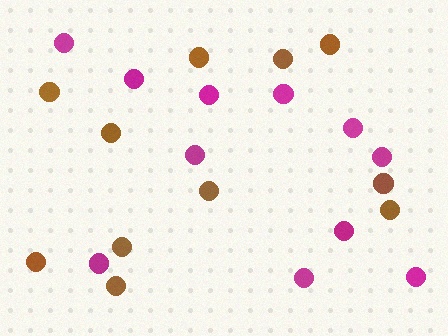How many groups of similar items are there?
There are 2 groups: one group of magenta circles (11) and one group of brown circles (11).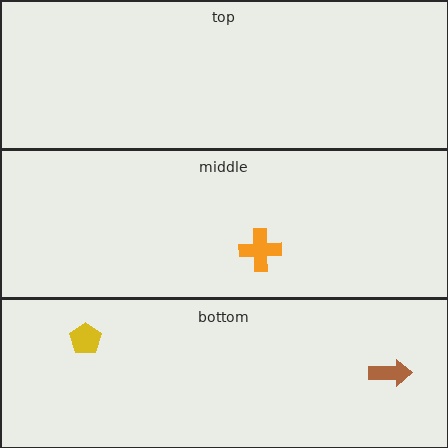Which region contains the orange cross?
The middle region.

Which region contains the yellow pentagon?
The bottom region.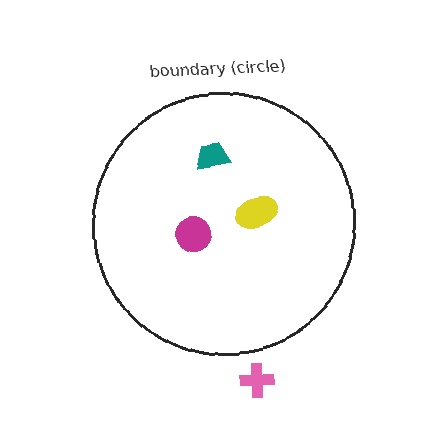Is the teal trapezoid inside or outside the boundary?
Inside.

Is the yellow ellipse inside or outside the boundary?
Inside.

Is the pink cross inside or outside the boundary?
Outside.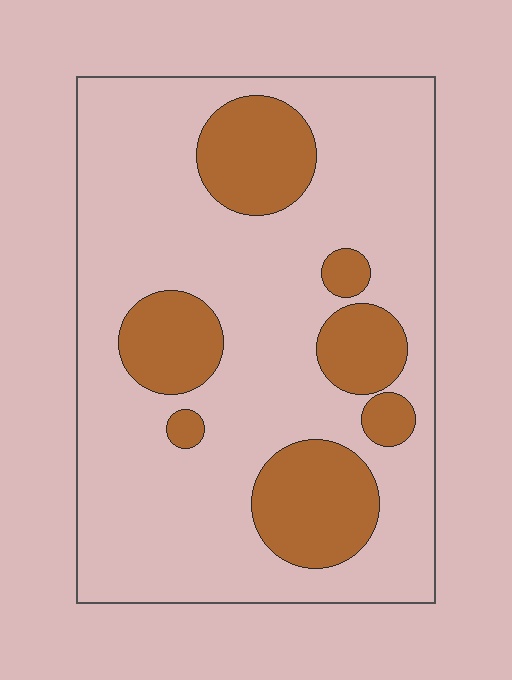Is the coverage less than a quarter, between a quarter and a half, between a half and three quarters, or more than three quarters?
Less than a quarter.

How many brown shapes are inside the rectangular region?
7.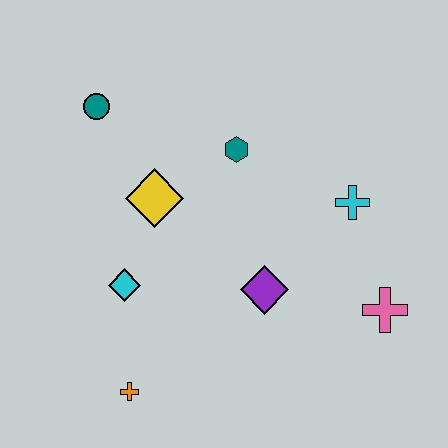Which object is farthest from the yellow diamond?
The pink cross is farthest from the yellow diamond.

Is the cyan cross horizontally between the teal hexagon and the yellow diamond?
No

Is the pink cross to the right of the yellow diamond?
Yes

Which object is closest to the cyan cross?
The pink cross is closest to the cyan cross.